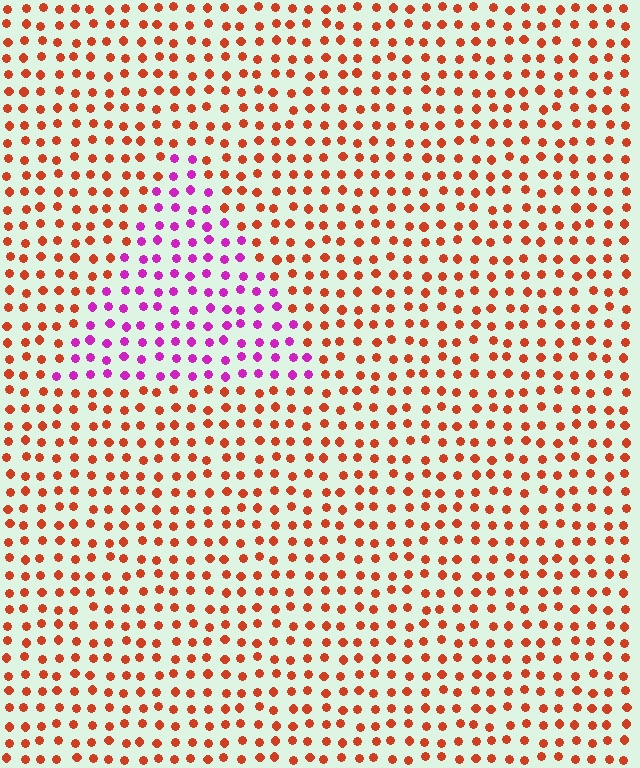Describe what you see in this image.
The image is filled with small red elements in a uniform arrangement. A triangle-shaped region is visible where the elements are tinted to a slightly different hue, forming a subtle color boundary.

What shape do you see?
I see a triangle.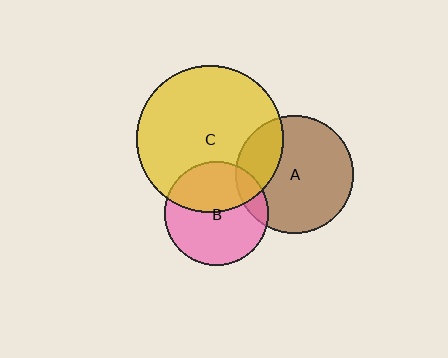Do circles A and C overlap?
Yes.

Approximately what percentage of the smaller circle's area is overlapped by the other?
Approximately 25%.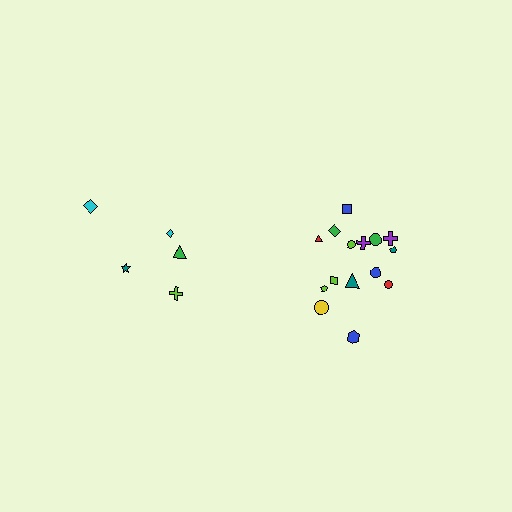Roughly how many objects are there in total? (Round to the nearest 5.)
Roughly 20 objects in total.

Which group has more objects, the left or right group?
The right group.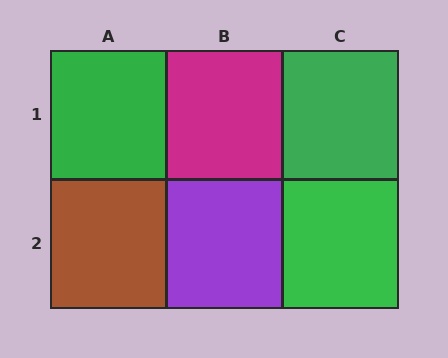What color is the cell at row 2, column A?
Brown.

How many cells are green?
3 cells are green.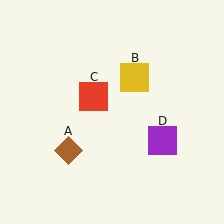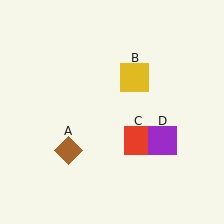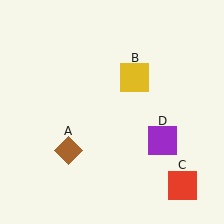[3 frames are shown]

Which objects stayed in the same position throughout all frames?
Brown diamond (object A) and yellow square (object B) and purple square (object D) remained stationary.